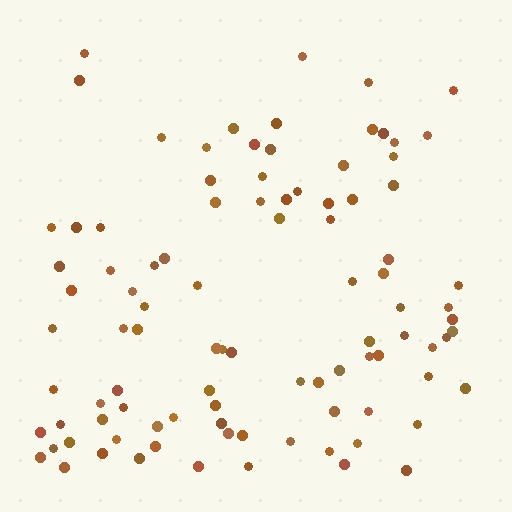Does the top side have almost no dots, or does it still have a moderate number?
Still a moderate number, just noticeably fewer than the bottom.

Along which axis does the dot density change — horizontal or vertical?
Vertical.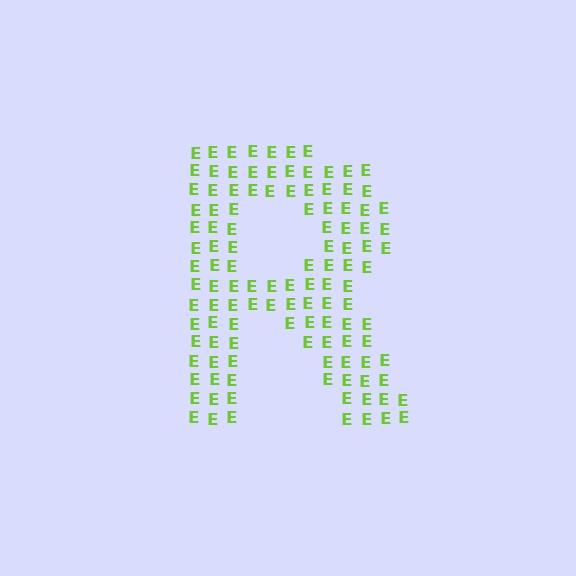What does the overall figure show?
The overall figure shows the letter R.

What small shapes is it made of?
It is made of small letter E's.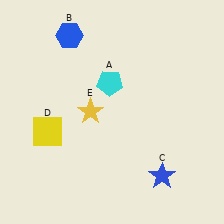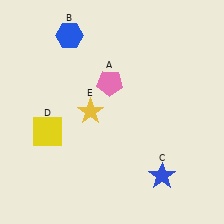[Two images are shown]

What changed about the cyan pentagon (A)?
In Image 1, A is cyan. In Image 2, it changed to pink.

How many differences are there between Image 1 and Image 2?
There is 1 difference between the two images.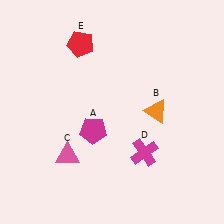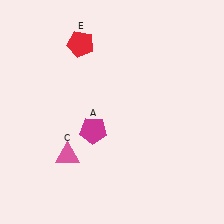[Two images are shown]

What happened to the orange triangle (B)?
The orange triangle (B) was removed in Image 2. It was in the top-right area of Image 1.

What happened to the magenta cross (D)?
The magenta cross (D) was removed in Image 2. It was in the bottom-right area of Image 1.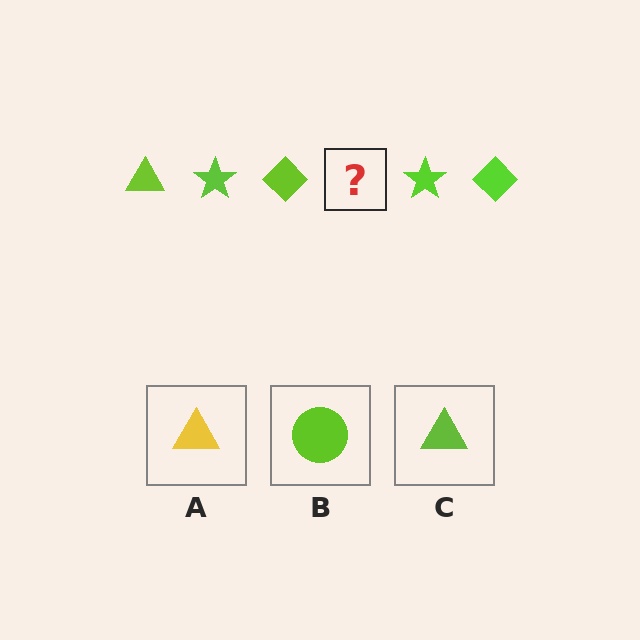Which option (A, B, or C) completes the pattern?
C.